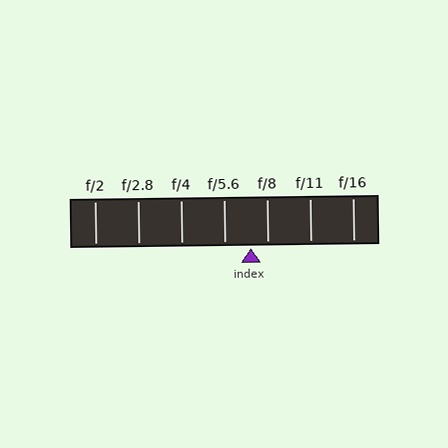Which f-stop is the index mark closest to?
The index mark is closest to f/8.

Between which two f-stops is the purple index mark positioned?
The index mark is between f/5.6 and f/8.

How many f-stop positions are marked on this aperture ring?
There are 7 f-stop positions marked.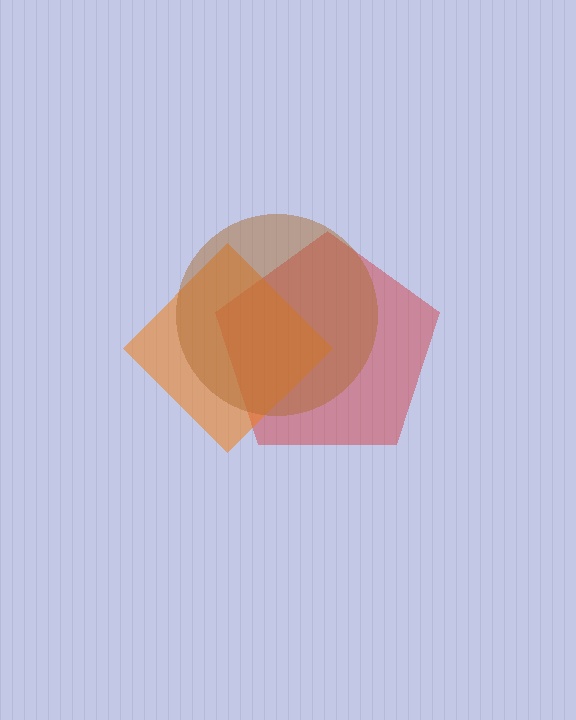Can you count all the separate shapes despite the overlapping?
Yes, there are 3 separate shapes.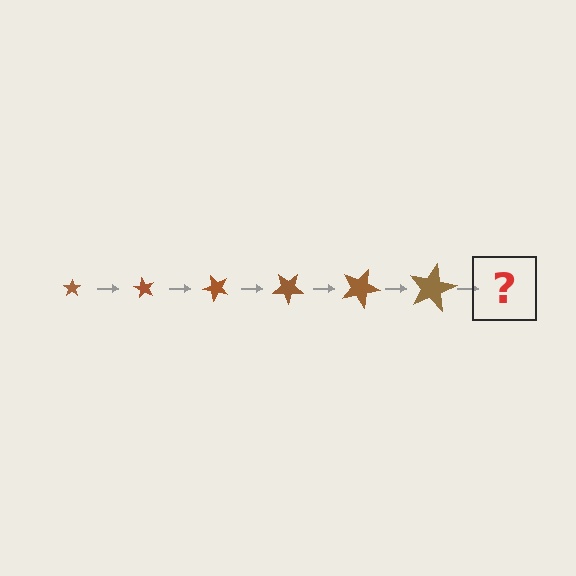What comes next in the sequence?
The next element should be a star, larger than the previous one and rotated 360 degrees from the start.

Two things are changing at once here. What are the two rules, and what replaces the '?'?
The two rules are that the star grows larger each step and it rotates 60 degrees each step. The '?' should be a star, larger than the previous one and rotated 360 degrees from the start.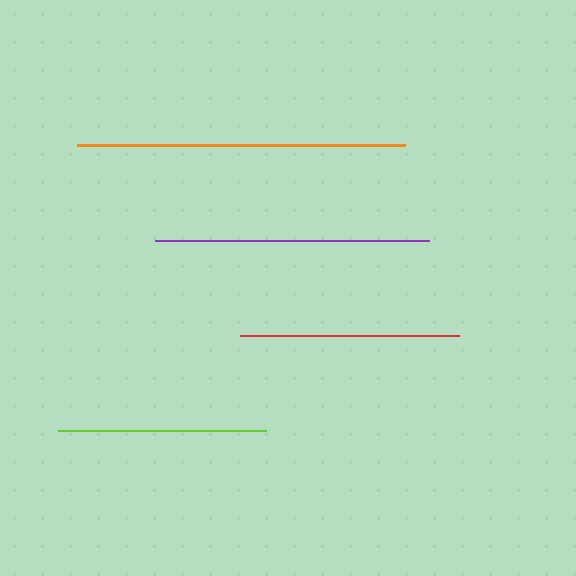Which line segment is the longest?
The orange line is the longest at approximately 328 pixels.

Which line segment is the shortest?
The lime line is the shortest at approximately 208 pixels.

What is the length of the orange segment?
The orange segment is approximately 328 pixels long.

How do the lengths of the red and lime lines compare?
The red and lime lines are approximately the same length.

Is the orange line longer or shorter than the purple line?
The orange line is longer than the purple line.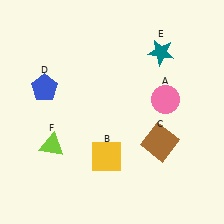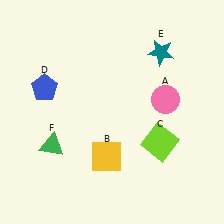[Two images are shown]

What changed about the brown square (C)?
In Image 1, C is brown. In Image 2, it changed to lime.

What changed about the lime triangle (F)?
In Image 1, F is lime. In Image 2, it changed to green.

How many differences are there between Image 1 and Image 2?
There are 2 differences between the two images.